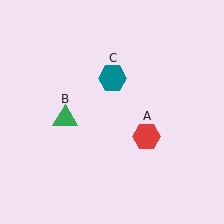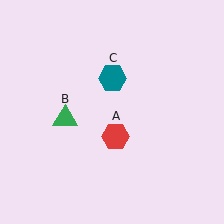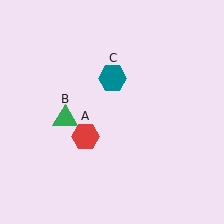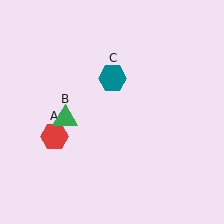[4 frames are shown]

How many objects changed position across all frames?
1 object changed position: red hexagon (object A).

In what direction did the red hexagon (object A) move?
The red hexagon (object A) moved left.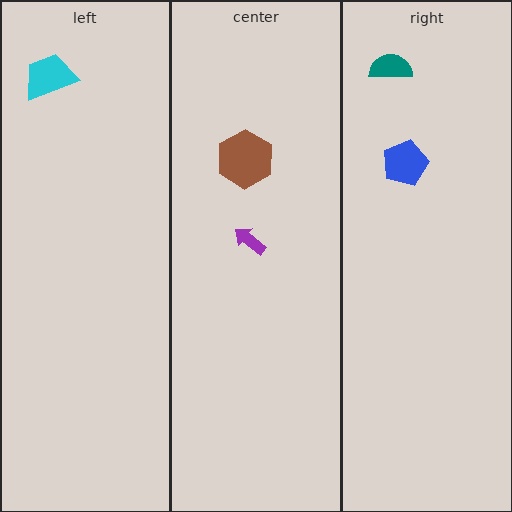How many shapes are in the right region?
2.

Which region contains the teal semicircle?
The right region.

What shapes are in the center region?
The brown hexagon, the purple arrow.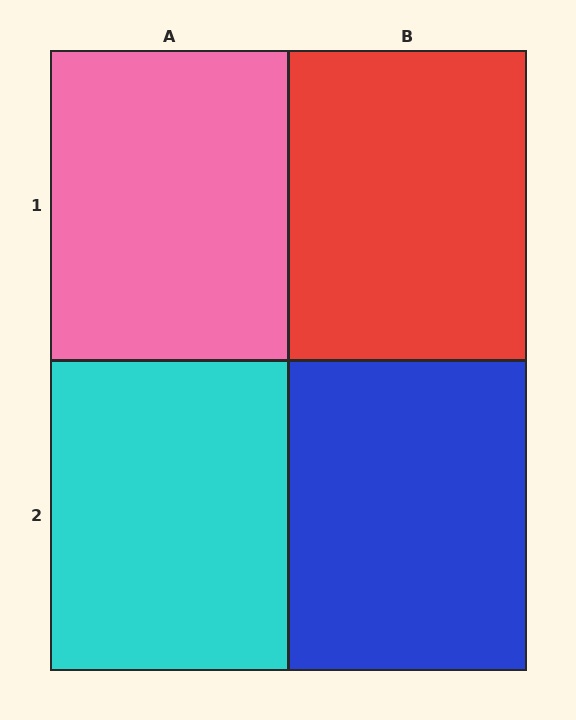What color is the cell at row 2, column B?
Blue.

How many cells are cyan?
1 cell is cyan.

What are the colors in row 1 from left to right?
Pink, red.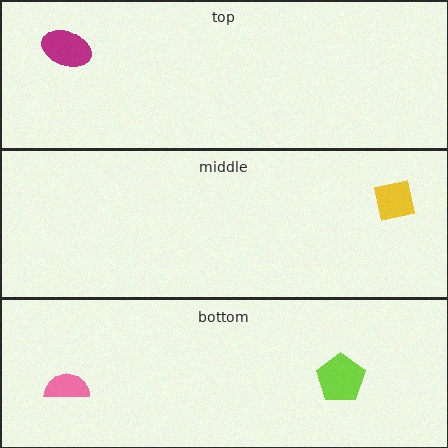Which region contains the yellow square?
The middle region.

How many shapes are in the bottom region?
2.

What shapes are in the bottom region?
The pink semicircle, the lime pentagon.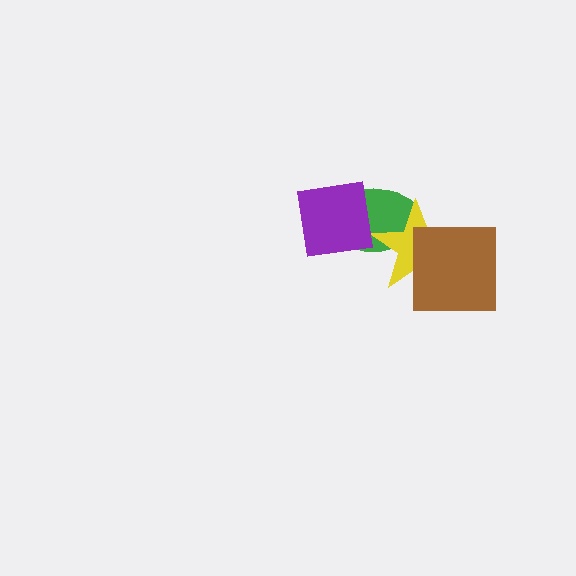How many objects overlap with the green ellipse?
2 objects overlap with the green ellipse.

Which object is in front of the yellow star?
The brown square is in front of the yellow star.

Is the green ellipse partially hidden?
Yes, it is partially covered by another shape.